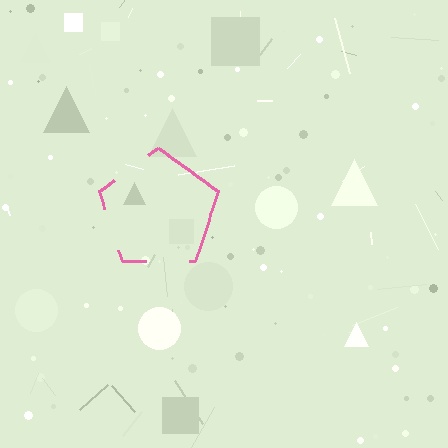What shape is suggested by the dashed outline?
The dashed outline suggests a pentagon.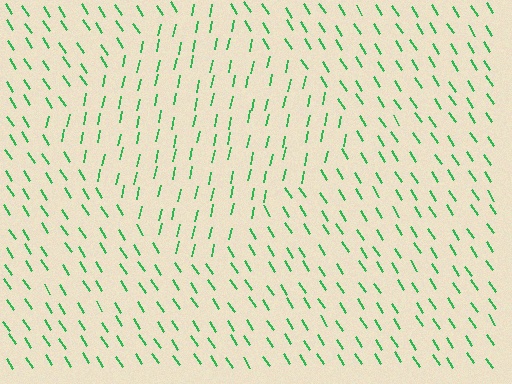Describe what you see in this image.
The image is filled with small green line segments. A diamond region in the image has lines oriented differently from the surrounding lines, creating a visible texture boundary.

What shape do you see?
I see a diamond.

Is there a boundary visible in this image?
Yes, there is a texture boundary formed by a change in line orientation.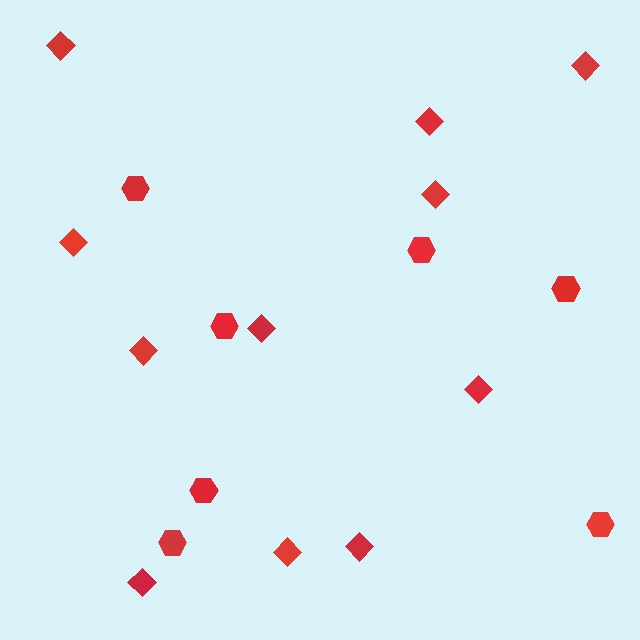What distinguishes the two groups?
There are 2 groups: one group of hexagons (7) and one group of diamonds (11).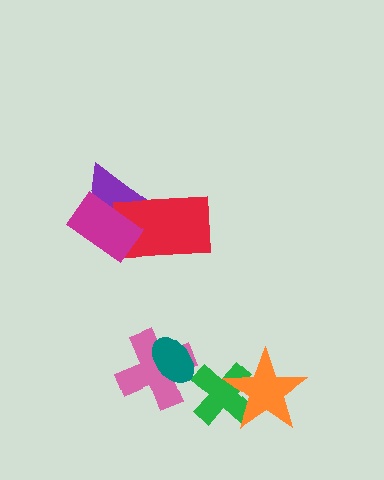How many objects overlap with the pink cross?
1 object overlaps with the pink cross.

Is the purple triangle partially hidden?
Yes, it is partially covered by another shape.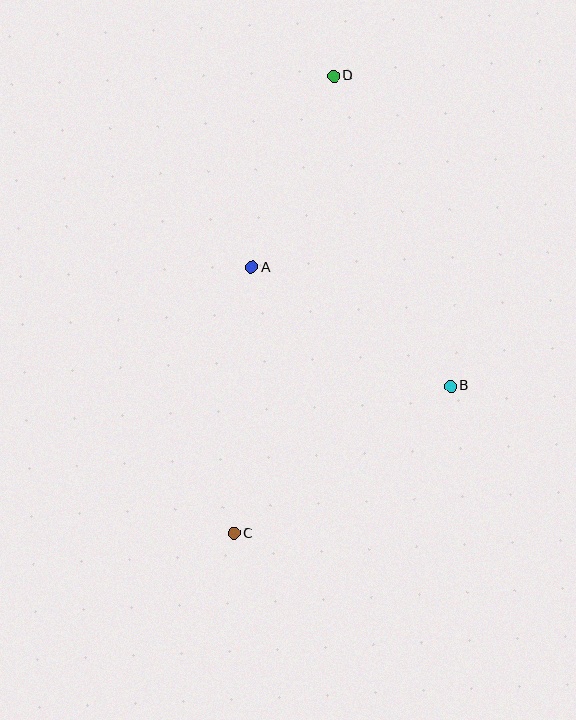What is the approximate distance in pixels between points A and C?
The distance between A and C is approximately 267 pixels.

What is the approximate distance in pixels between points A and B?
The distance between A and B is approximately 232 pixels.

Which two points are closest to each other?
Points A and D are closest to each other.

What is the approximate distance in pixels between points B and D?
The distance between B and D is approximately 331 pixels.